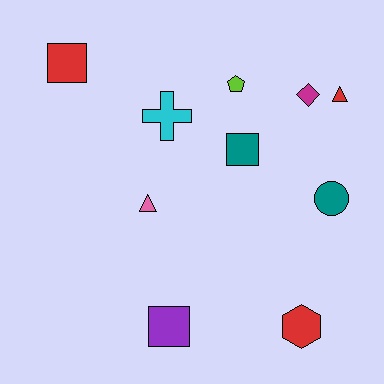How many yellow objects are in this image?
There are no yellow objects.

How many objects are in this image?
There are 10 objects.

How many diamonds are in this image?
There is 1 diamond.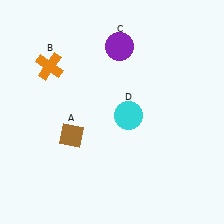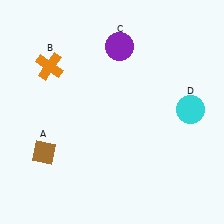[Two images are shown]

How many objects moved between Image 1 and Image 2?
2 objects moved between the two images.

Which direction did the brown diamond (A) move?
The brown diamond (A) moved left.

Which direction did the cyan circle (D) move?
The cyan circle (D) moved right.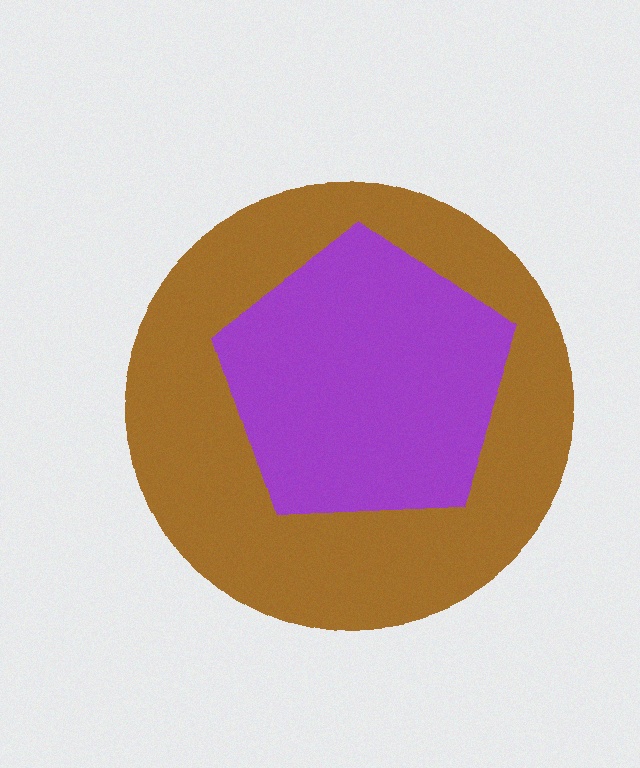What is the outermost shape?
The brown circle.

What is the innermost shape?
The purple pentagon.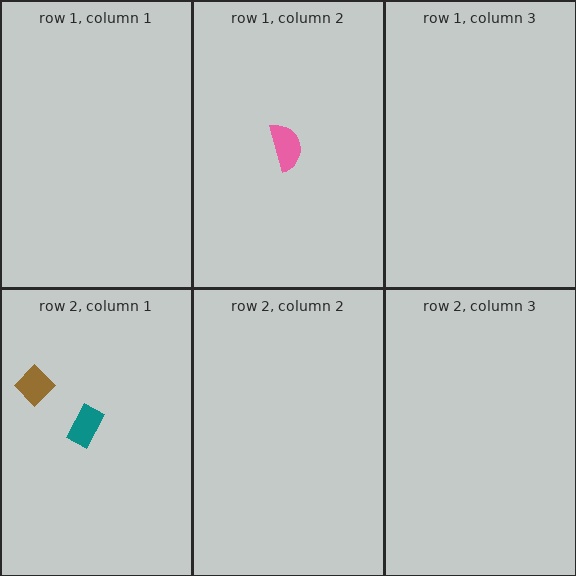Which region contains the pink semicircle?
The row 1, column 2 region.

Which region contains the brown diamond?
The row 2, column 1 region.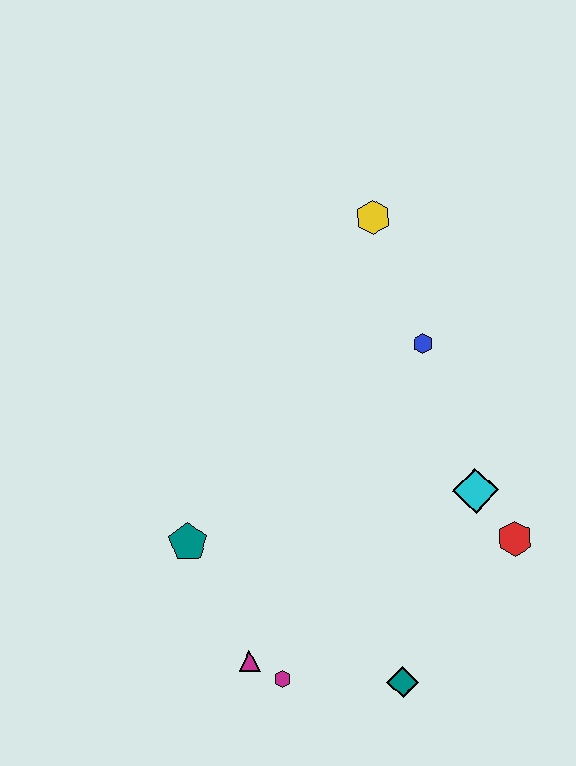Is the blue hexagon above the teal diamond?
Yes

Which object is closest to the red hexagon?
The cyan diamond is closest to the red hexagon.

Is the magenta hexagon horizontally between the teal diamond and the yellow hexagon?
No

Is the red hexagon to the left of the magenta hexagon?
No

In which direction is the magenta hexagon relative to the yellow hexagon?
The magenta hexagon is below the yellow hexagon.